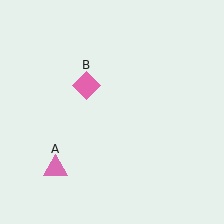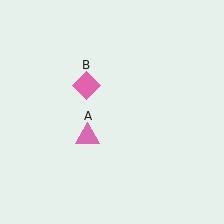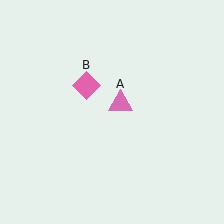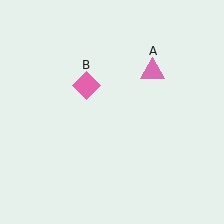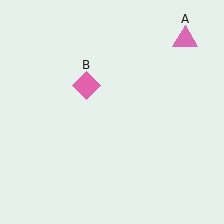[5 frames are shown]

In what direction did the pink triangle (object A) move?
The pink triangle (object A) moved up and to the right.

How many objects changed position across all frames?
1 object changed position: pink triangle (object A).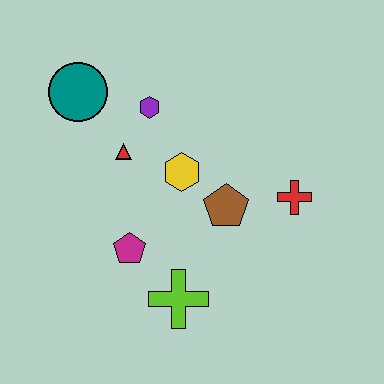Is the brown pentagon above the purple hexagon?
No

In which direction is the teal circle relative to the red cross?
The teal circle is to the left of the red cross.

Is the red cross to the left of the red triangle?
No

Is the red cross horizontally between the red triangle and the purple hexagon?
No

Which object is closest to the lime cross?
The magenta pentagon is closest to the lime cross.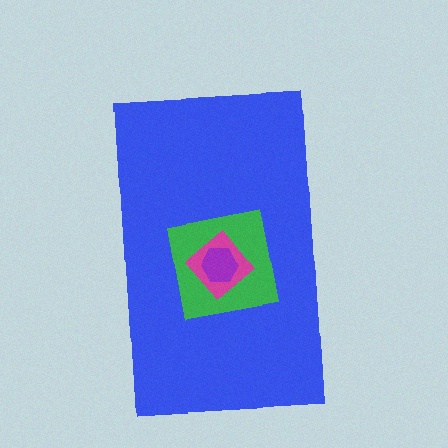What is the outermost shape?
The blue rectangle.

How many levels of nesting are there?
4.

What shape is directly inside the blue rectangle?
The green square.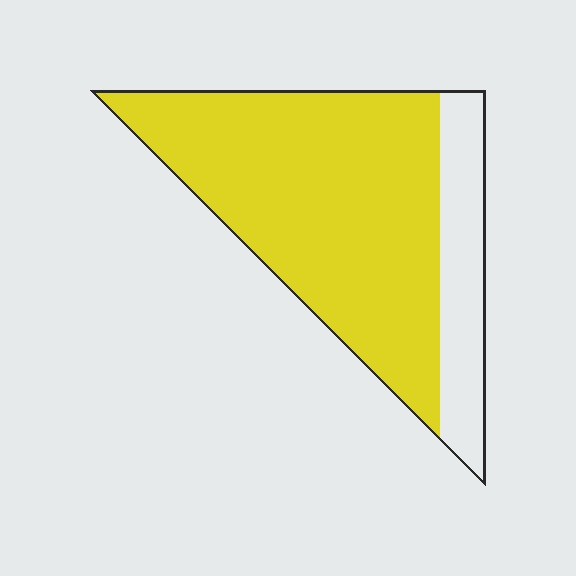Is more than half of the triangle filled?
Yes.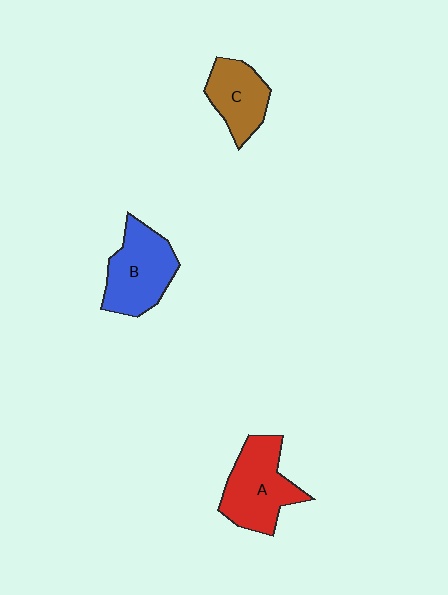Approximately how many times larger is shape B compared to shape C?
Approximately 1.3 times.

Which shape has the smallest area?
Shape C (brown).